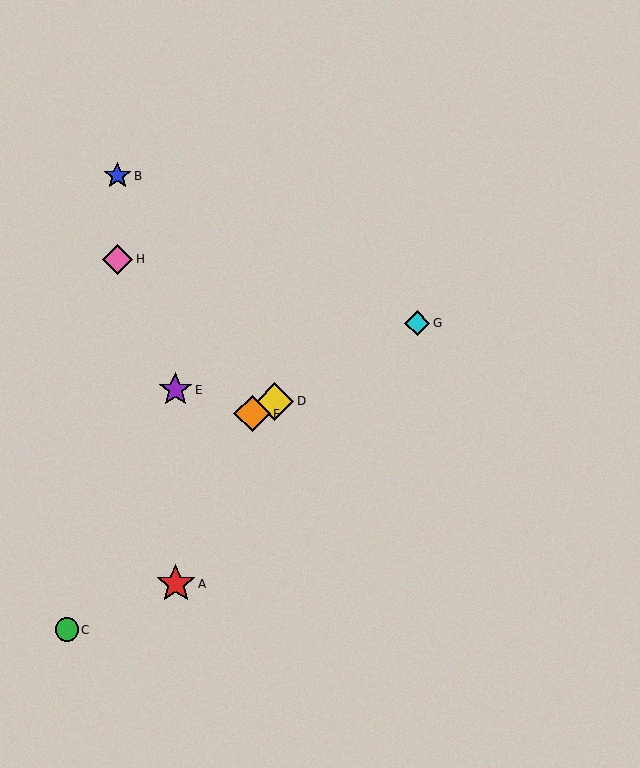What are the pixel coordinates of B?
Object B is at (117, 176).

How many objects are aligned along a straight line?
3 objects (D, F, G) are aligned along a straight line.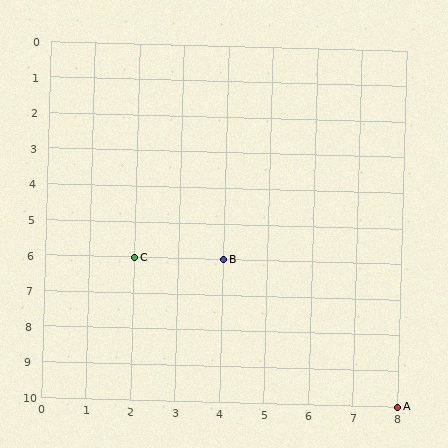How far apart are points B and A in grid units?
Points B and A are 4 columns and 4 rows apart (about 5.7 grid units diagonally).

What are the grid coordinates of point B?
Point B is at grid coordinates (4, 6).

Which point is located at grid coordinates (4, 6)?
Point B is at (4, 6).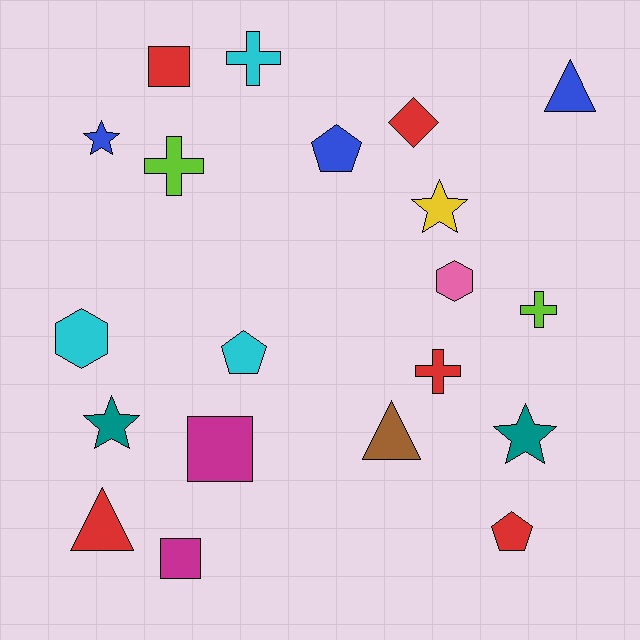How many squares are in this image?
There are 3 squares.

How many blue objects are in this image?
There are 3 blue objects.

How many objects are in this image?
There are 20 objects.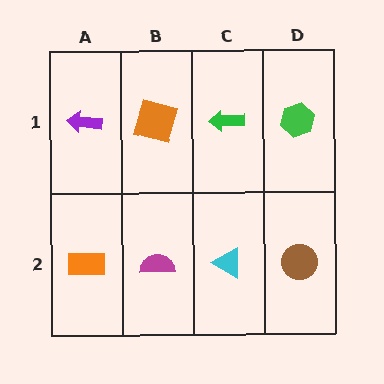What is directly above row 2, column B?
An orange square.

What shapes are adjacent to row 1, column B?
A magenta semicircle (row 2, column B), a purple arrow (row 1, column A), a green arrow (row 1, column C).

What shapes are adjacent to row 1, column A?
An orange rectangle (row 2, column A), an orange square (row 1, column B).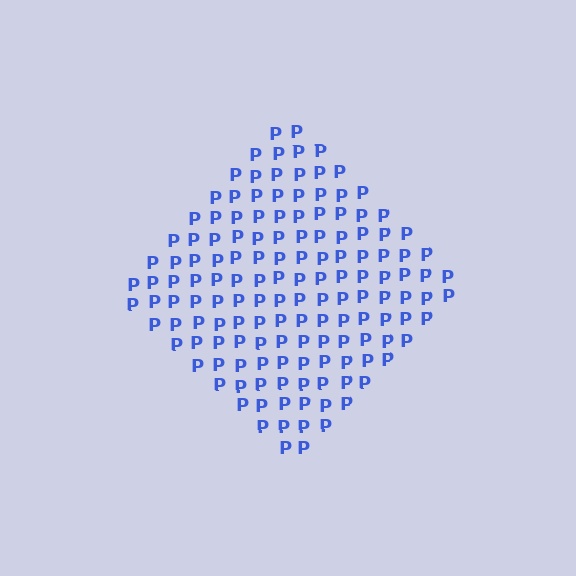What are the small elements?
The small elements are letter P's.